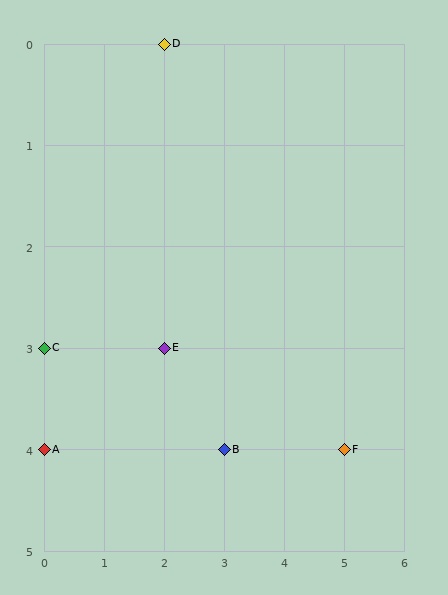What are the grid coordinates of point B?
Point B is at grid coordinates (3, 4).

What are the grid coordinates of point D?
Point D is at grid coordinates (2, 0).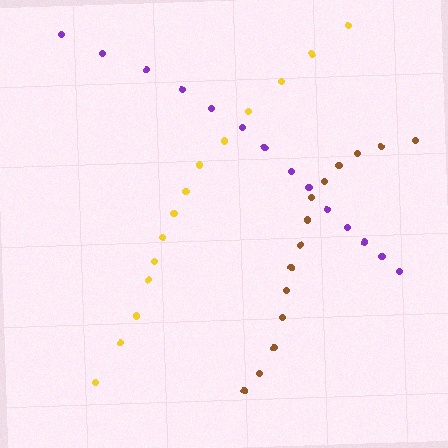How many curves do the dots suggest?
There are 3 distinct paths.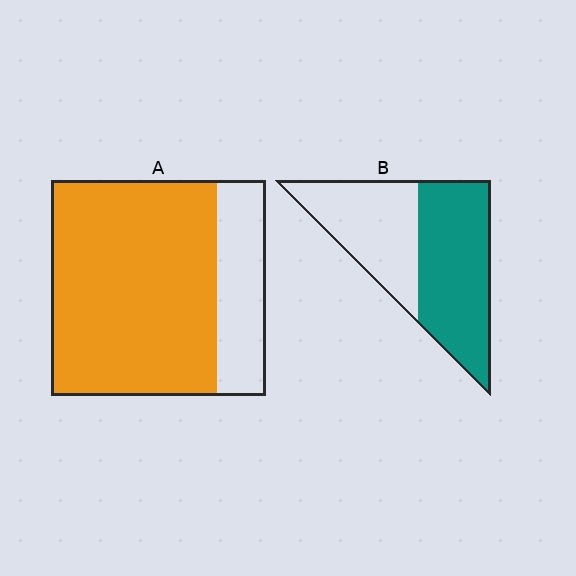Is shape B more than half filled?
Yes.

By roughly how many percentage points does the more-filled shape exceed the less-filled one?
By roughly 20 percentage points (A over B).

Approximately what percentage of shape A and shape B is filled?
A is approximately 75% and B is approximately 55%.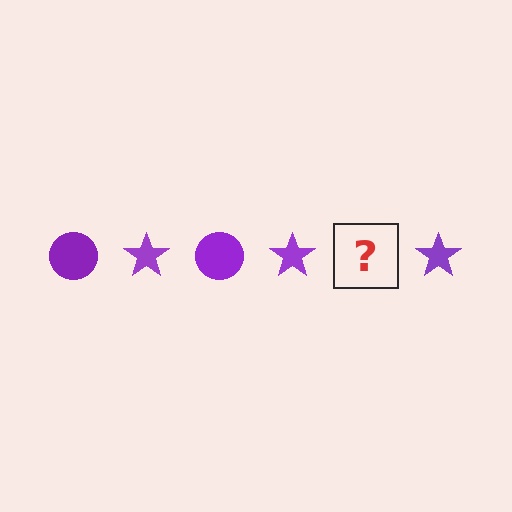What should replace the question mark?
The question mark should be replaced with a purple circle.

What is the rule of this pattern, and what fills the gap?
The rule is that the pattern cycles through circle, star shapes in purple. The gap should be filled with a purple circle.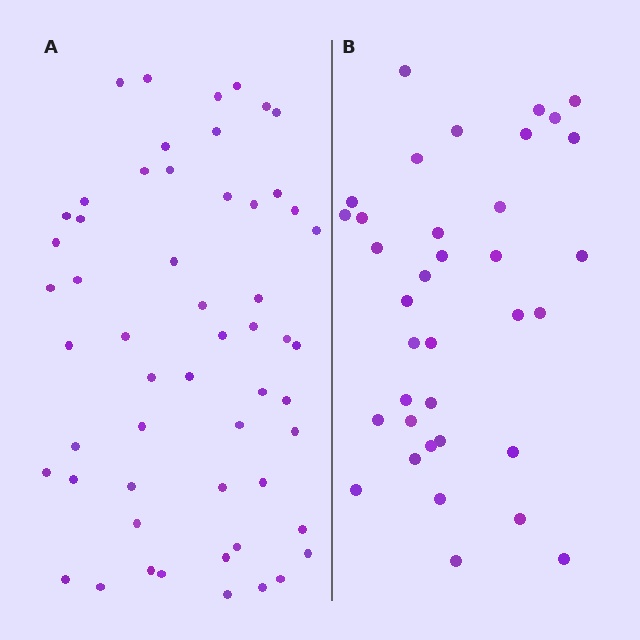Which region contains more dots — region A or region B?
Region A (the left region) has more dots.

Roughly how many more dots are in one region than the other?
Region A has approximately 20 more dots than region B.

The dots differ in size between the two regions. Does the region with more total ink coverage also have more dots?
No. Region B has more total ink coverage because its dots are larger, but region A actually contains more individual dots. Total area can be misleading — the number of items is what matters here.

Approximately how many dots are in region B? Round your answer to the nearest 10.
About 40 dots. (The exact count is 36, which rounds to 40.)